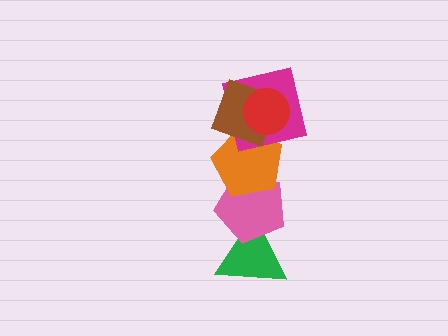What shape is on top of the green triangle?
The pink pentagon is on top of the green triangle.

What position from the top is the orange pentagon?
The orange pentagon is 4th from the top.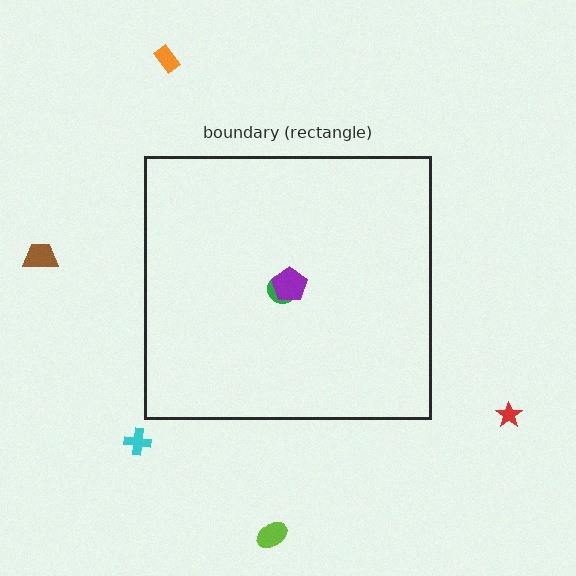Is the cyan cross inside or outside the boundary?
Outside.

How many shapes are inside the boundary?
2 inside, 5 outside.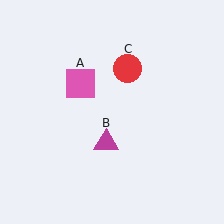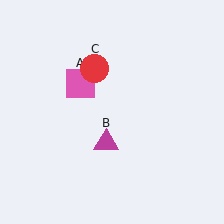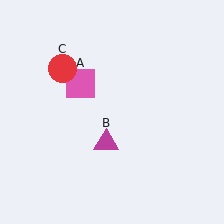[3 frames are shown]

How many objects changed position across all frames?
1 object changed position: red circle (object C).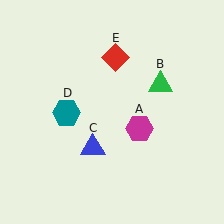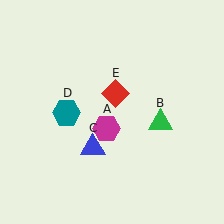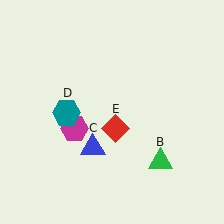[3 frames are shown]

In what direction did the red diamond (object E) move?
The red diamond (object E) moved down.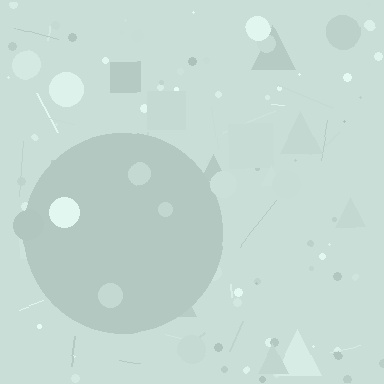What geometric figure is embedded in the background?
A circle is embedded in the background.